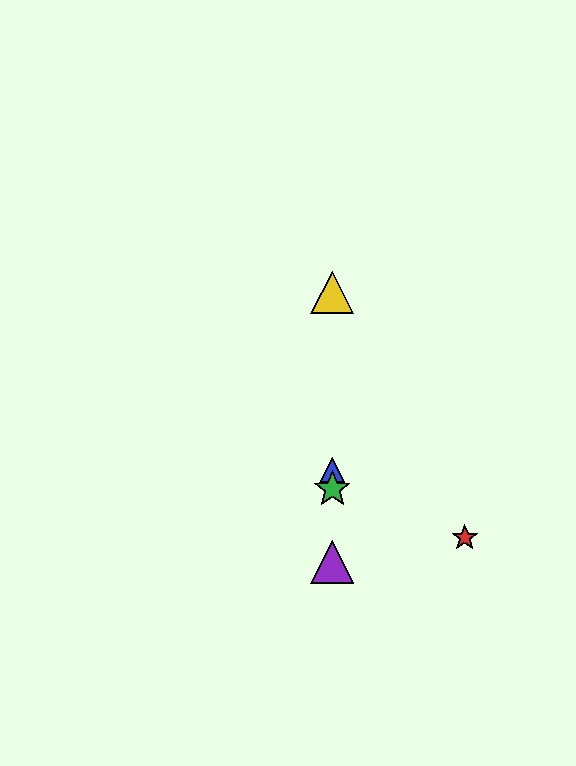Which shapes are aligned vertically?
The blue triangle, the green star, the yellow triangle, the purple triangle are aligned vertically.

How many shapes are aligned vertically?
4 shapes (the blue triangle, the green star, the yellow triangle, the purple triangle) are aligned vertically.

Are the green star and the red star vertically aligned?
No, the green star is at x≈332 and the red star is at x≈465.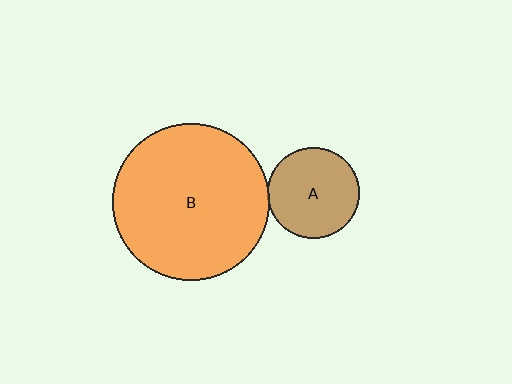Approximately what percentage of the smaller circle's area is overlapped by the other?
Approximately 5%.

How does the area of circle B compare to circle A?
Approximately 3.0 times.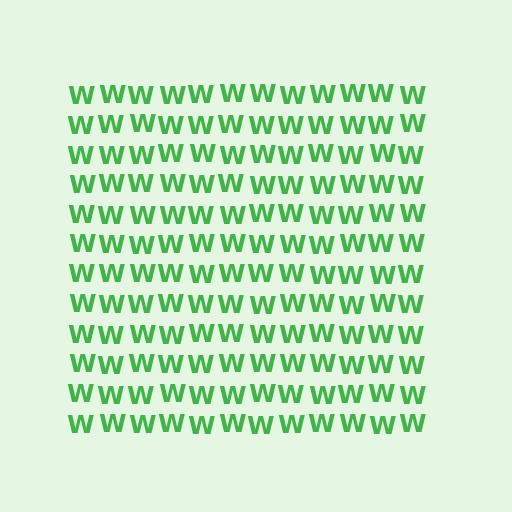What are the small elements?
The small elements are letter W's.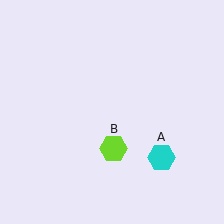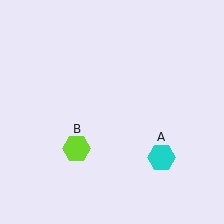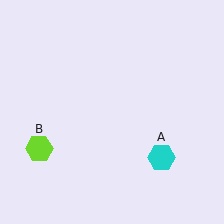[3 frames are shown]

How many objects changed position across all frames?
1 object changed position: lime hexagon (object B).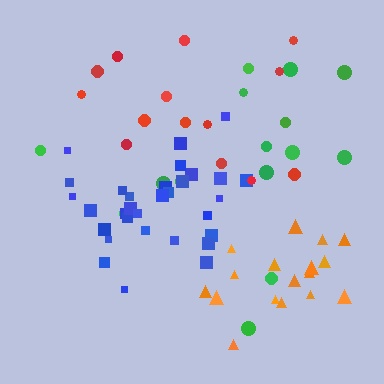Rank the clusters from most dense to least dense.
blue, orange, red, green.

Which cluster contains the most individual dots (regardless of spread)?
Blue (31).